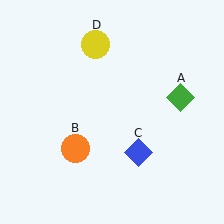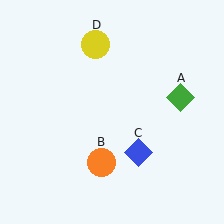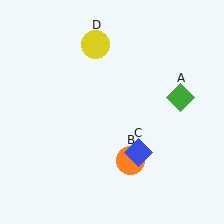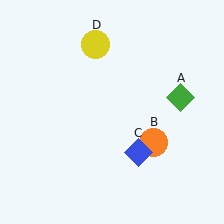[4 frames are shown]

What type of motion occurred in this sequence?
The orange circle (object B) rotated counterclockwise around the center of the scene.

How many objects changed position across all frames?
1 object changed position: orange circle (object B).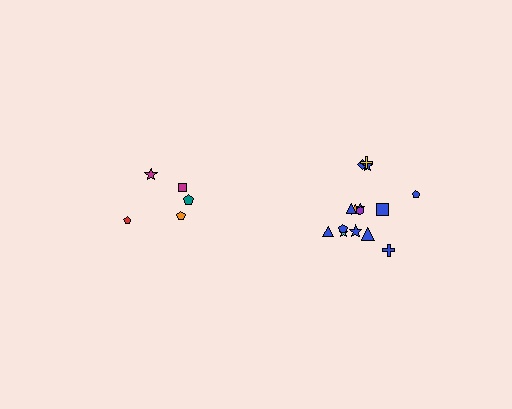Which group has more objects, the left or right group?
The right group.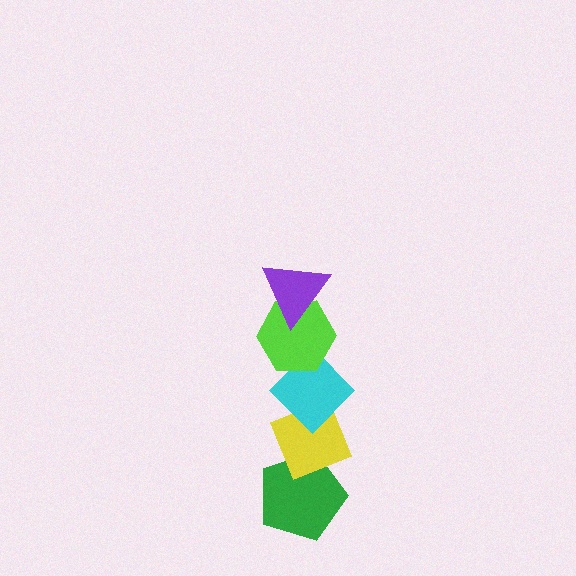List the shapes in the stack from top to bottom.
From top to bottom: the purple triangle, the lime hexagon, the cyan diamond, the yellow diamond, the green pentagon.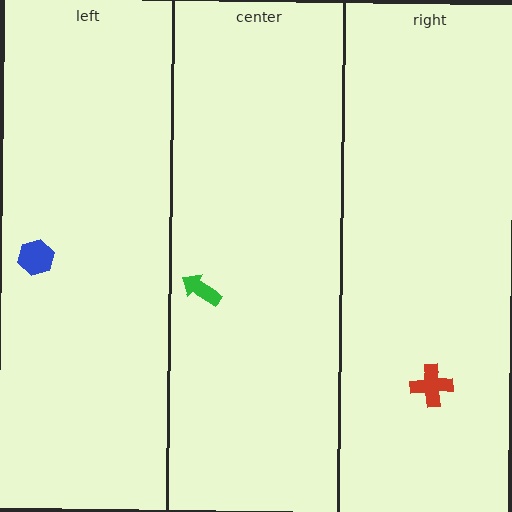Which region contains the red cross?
The right region.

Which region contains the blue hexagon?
The left region.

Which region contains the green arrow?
The center region.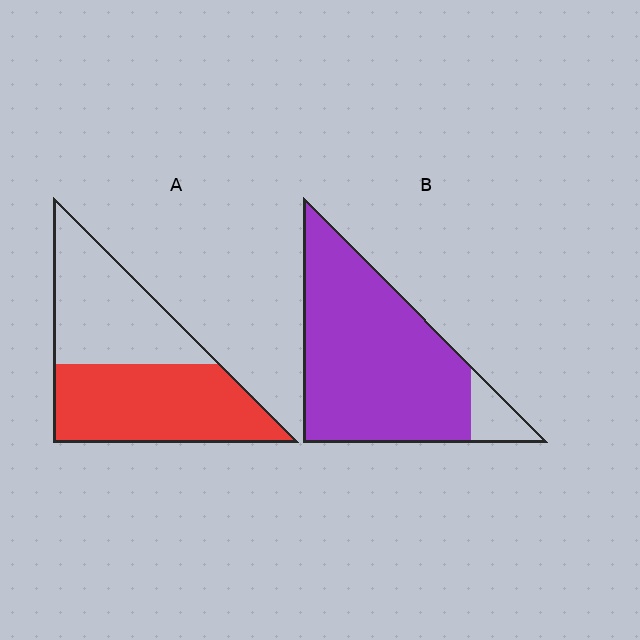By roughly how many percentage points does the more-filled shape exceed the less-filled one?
By roughly 35 percentage points (B over A).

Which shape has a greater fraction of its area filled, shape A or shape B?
Shape B.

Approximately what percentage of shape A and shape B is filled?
A is approximately 55% and B is approximately 90%.